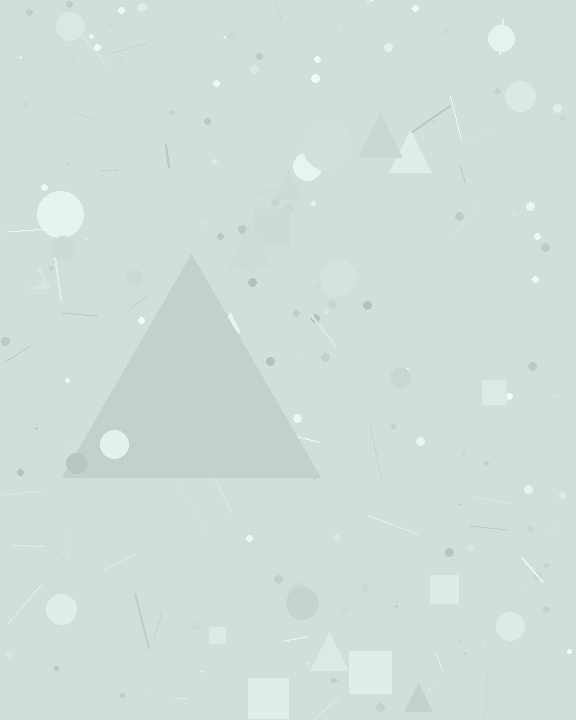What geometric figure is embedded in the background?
A triangle is embedded in the background.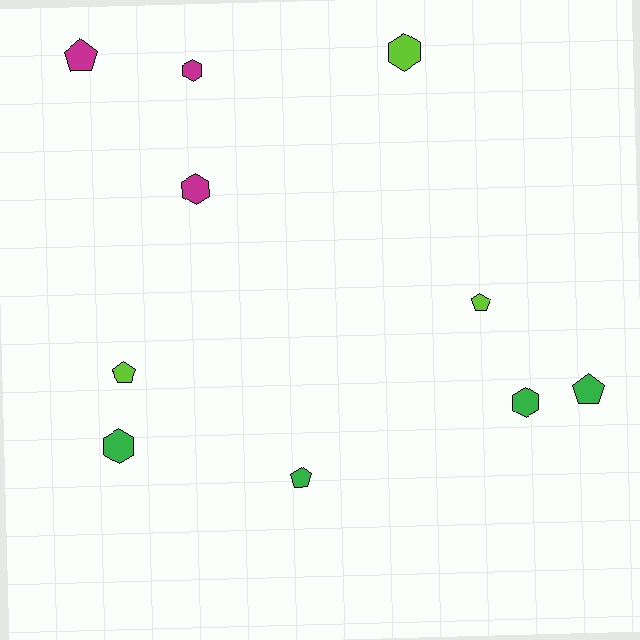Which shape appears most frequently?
Hexagon, with 5 objects.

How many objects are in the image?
There are 10 objects.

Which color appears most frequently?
Green, with 4 objects.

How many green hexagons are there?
There are 2 green hexagons.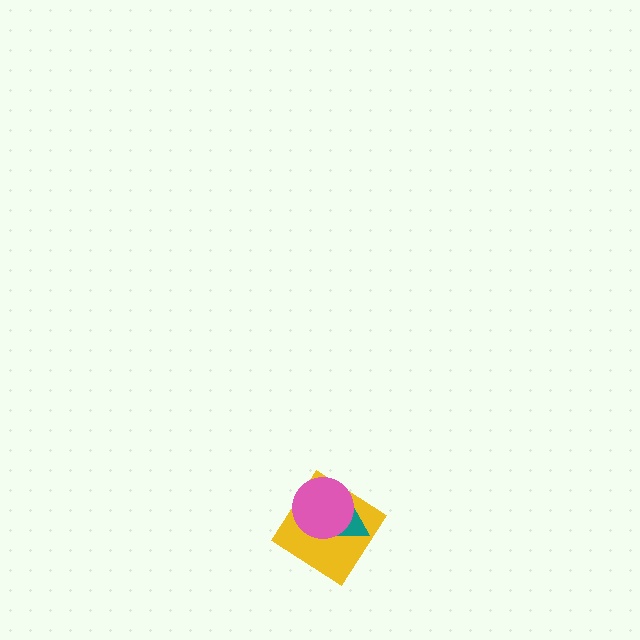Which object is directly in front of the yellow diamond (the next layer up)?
The teal triangle is directly in front of the yellow diamond.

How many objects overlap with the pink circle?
2 objects overlap with the pink circle.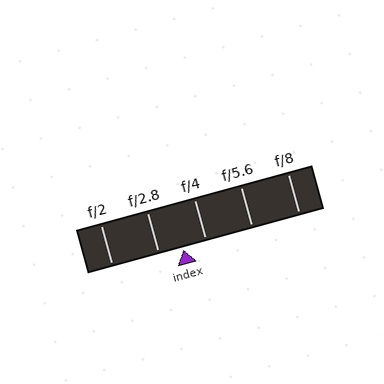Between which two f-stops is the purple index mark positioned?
The index mark is between f/2.8 and f/4.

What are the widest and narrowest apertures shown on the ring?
The widest aperture shown is f/2 and the narrowest is f/8.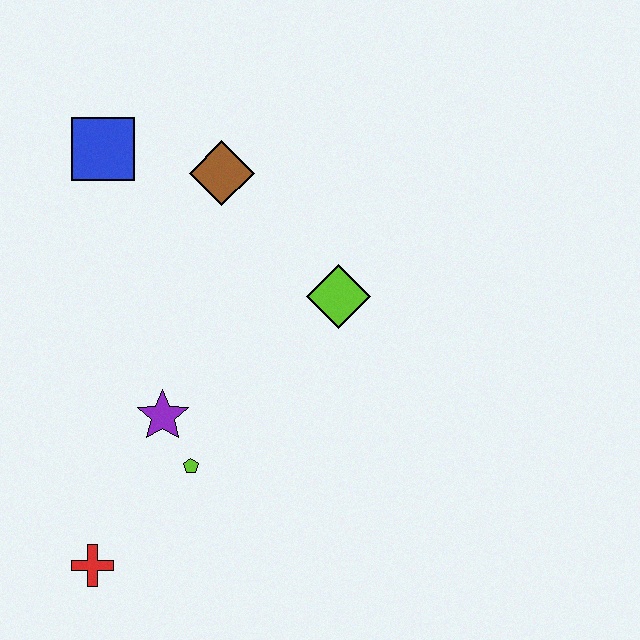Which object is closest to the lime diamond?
The brown diamond is closest to the lime diamond.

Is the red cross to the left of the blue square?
Yes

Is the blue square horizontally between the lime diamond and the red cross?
Yes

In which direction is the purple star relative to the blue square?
The purple star is below the blue square.